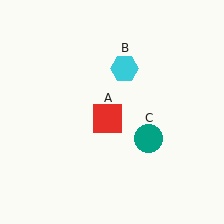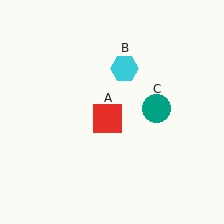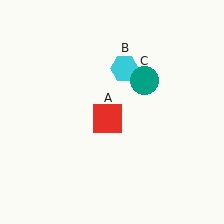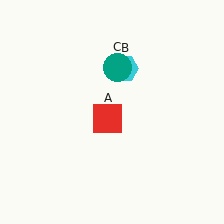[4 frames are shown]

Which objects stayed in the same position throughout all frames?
Red square (object A) and cyan hexagon (object B) remained stationary.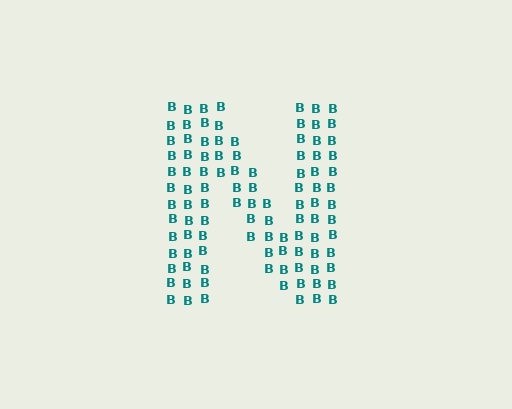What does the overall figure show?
The overall figure shows the letter N.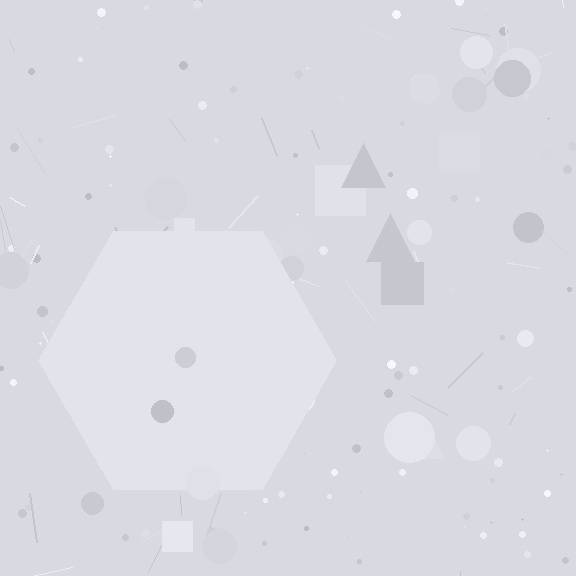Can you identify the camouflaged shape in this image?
The camouflaged shape is a hexagon.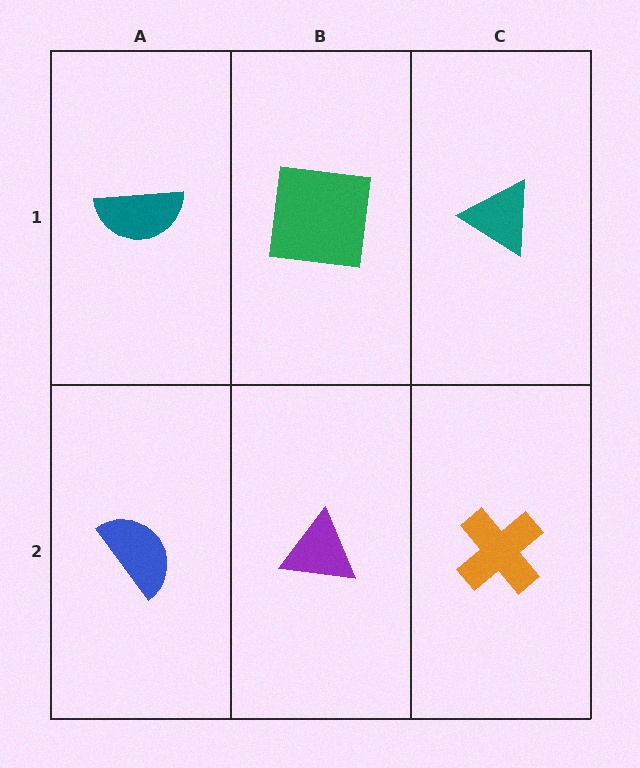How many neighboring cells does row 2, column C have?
2.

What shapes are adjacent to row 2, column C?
A teal triangle (row 1, column C), a purple triangle (row 2, column B).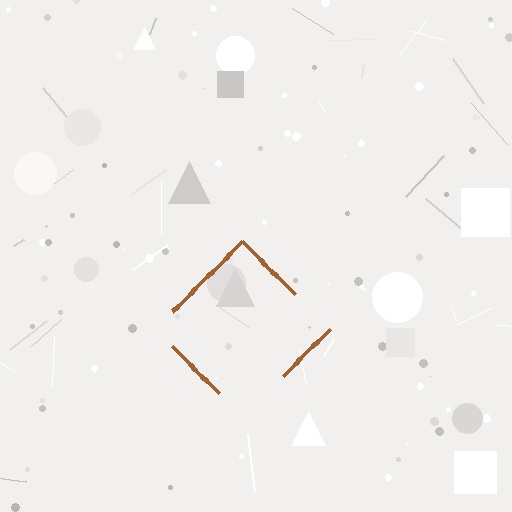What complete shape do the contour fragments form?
The contour fragments form a diamond.